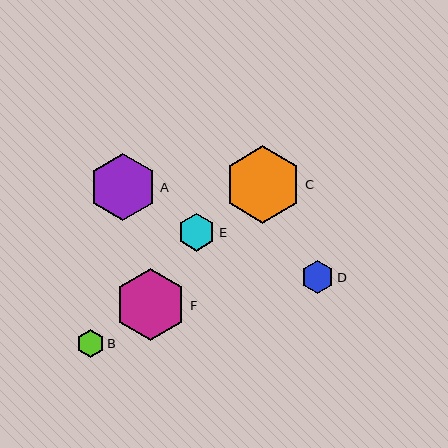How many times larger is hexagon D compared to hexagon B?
Hexagon D is approximately 1.2 times the size of hexagon B.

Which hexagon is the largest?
Hexagon C is the largest with a size of approximately 78 pixels.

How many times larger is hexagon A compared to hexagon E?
Hexagon A is approximately 1.8 times the size of hexagon E.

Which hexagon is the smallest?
Hexagon B is the smallest with a size of approximately 28 pixels.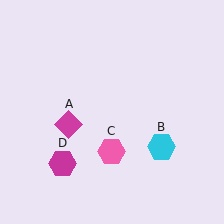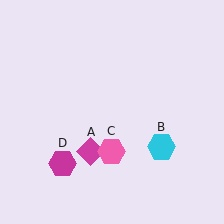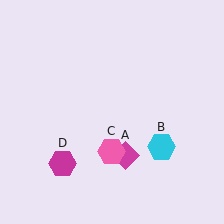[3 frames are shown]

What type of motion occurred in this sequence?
The magenta diamond (object A) rotated counterclockwise around the center of the scene.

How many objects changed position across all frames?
1 object changed position: magenta diamond (object A).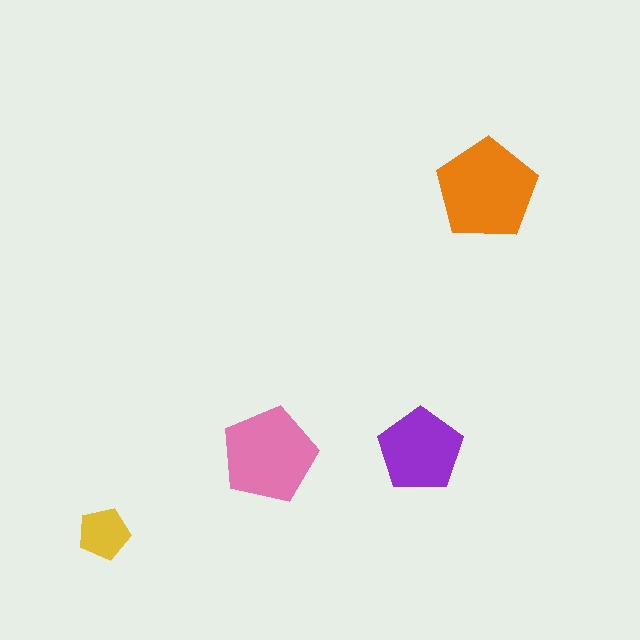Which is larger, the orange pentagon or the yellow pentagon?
The orange one.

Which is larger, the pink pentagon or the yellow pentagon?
The pink one.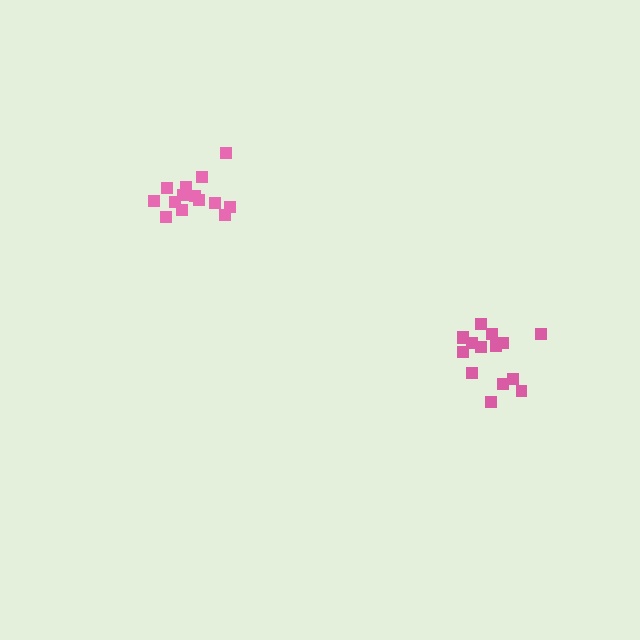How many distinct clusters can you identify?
There are 2 distinct clusters.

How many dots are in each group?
Group 1: 14 dots, Group 2: 15 dots (29 total).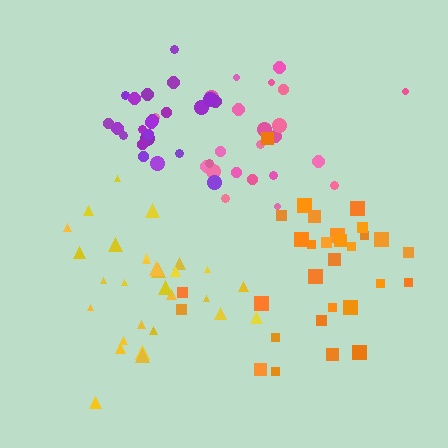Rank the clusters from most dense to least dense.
purple, pink, yellow, orange.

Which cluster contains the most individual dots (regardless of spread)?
Yellow (30).